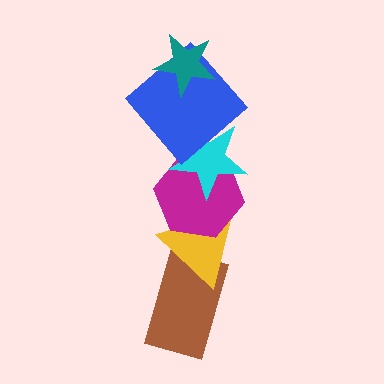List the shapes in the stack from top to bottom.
From top to bottom: the teal star, the blue diamond, the cyan star, the magenta hexagon, the yellow triangle, the brown rectangle.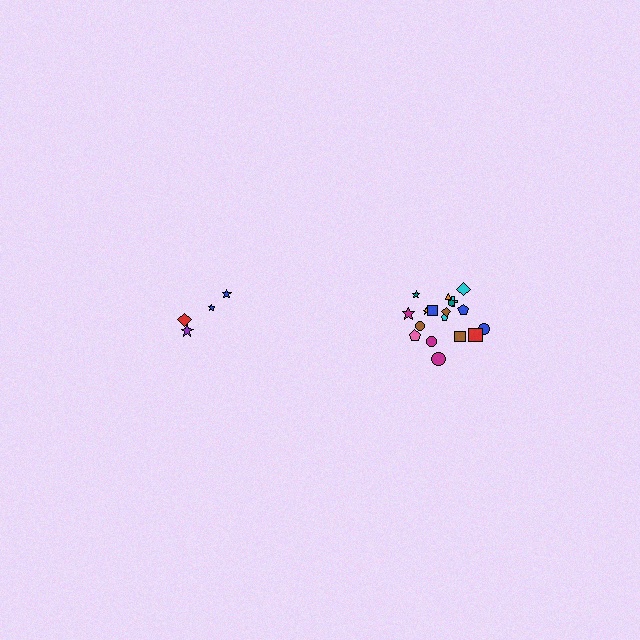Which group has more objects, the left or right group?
The right group.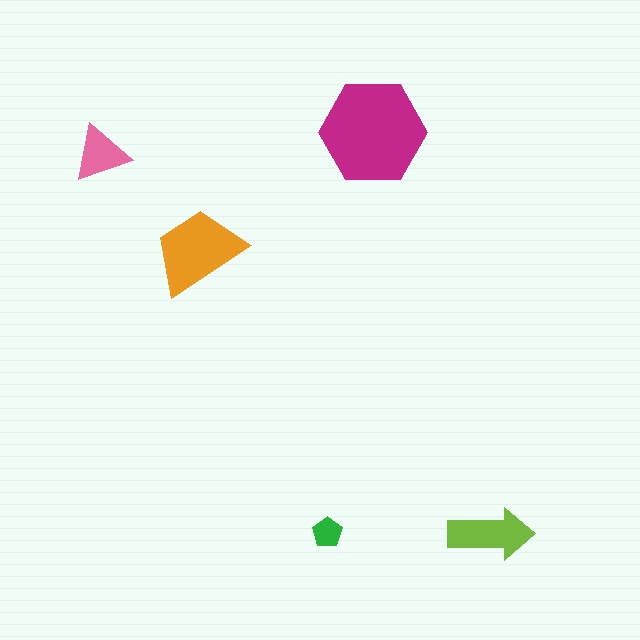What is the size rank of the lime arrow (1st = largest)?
3rd.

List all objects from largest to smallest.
The magenta hexagon, the orange trapezoid, the lime arrow, the pink triangle, the green pentagon.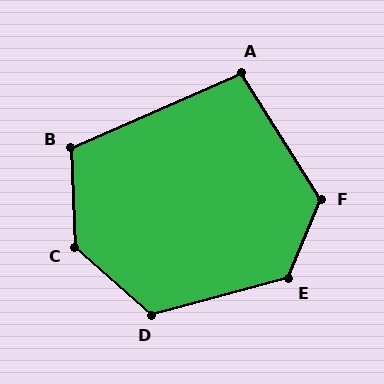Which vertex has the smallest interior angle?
A, at approximately 98 degrees.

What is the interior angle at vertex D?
Approximately 124 degrees (obtuse).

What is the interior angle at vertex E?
Approximately 127 degrees (obtuse).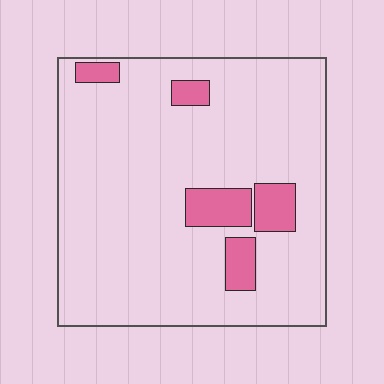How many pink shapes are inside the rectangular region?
5.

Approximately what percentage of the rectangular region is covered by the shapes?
Approximately 10%.